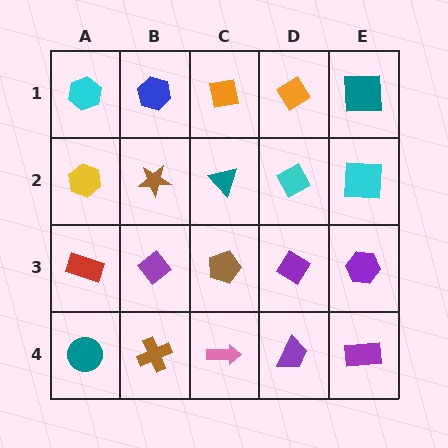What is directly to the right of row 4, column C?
A purple trapezoid.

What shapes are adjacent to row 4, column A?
A red rectangle (row 3, column A), a brown cross (row 4, column B).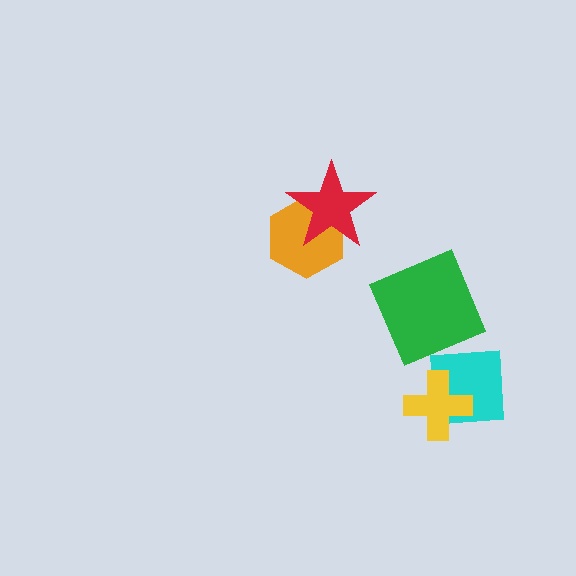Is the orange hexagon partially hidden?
Yes, it is partially covered by another shape.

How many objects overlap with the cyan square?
1 object overlaps with the cyan square.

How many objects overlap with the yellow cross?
1 object overlaps with the yellow cross.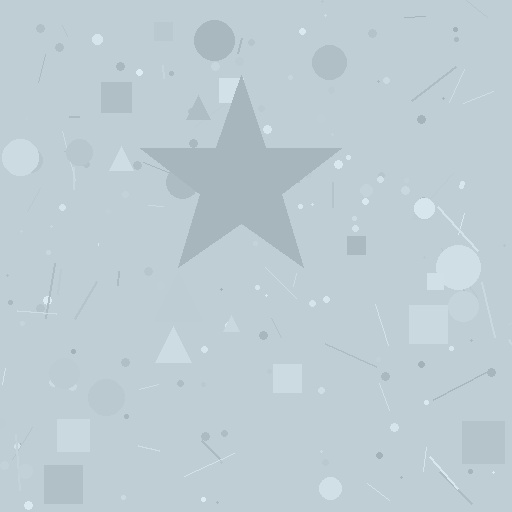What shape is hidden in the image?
A star is hidden in the image.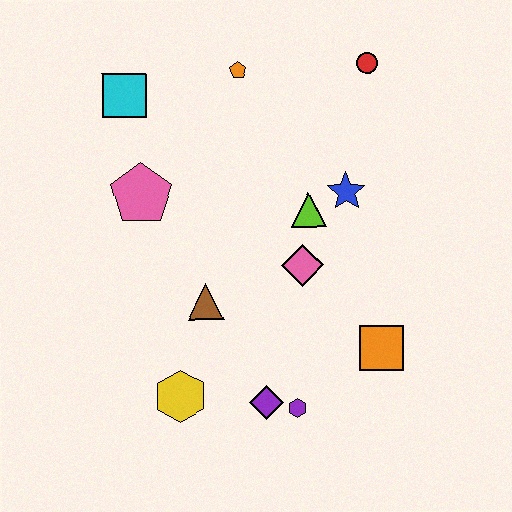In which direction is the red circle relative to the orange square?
The red circle is above the orange square.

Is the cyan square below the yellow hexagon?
No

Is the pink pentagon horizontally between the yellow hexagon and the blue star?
No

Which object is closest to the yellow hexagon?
The purple diamond is closest to the yellow hexagon.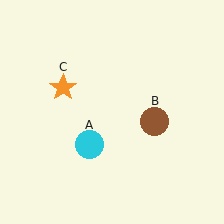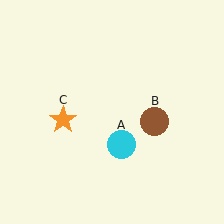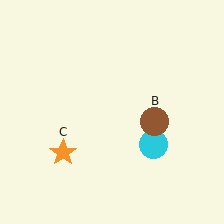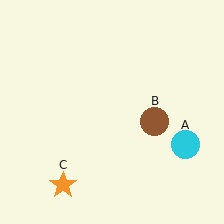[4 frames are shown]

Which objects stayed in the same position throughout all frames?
Brown circle (object B) remained stationary.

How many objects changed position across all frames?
2 objects changed position: cyan circle (object A), orange star (object C).